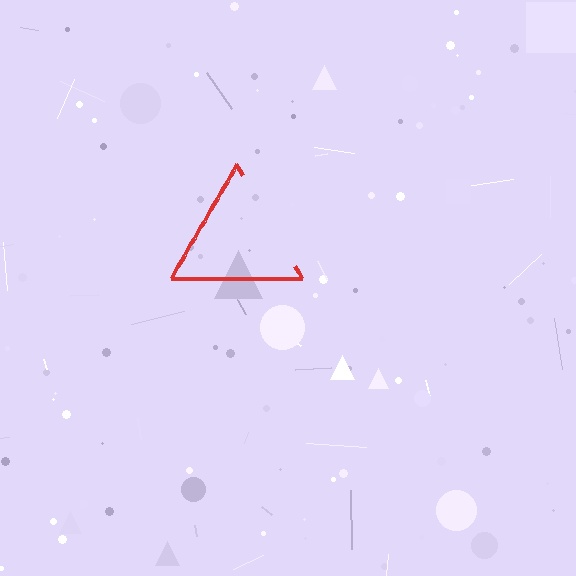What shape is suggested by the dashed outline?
The dashed outline suggests a triangle.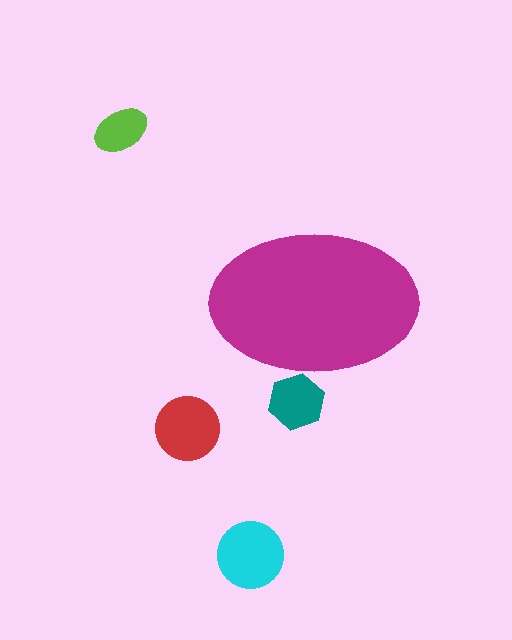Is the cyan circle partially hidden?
No, the cyan circle is fully visible.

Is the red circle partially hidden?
No, the red circle is fully visible.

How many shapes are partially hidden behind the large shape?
1 shape is partially hidden.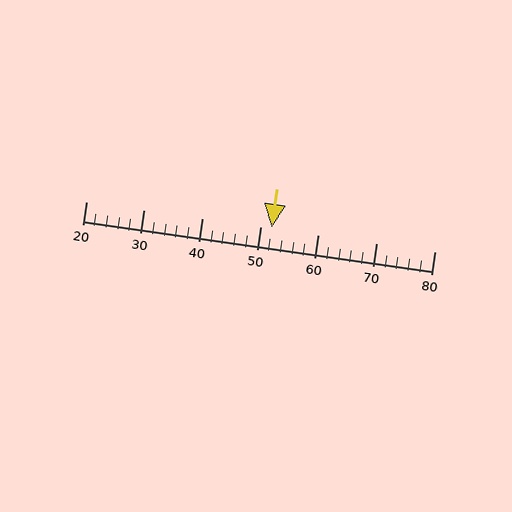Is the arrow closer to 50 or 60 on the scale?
The arrow is closer to 50.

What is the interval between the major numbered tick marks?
The major tick marks are spaced 10 units apart.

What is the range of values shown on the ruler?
The ruler shows values from 20 to 80.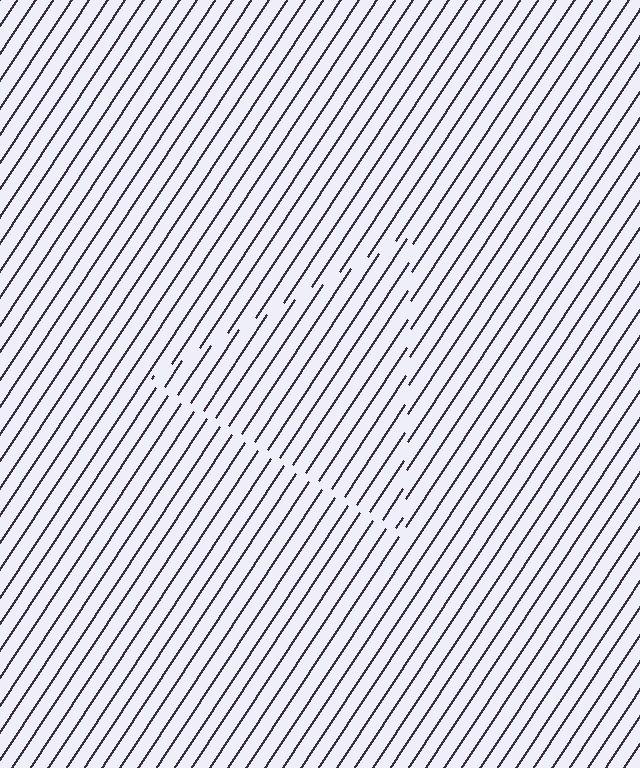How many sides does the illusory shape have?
3 sides — the line-ends trace a triangle.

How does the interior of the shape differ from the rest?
The interior of the shape contains the same grating, shifted by half a period — the contour is defined by the phase discontinuity where line-ends from the inner and outer gratings abut.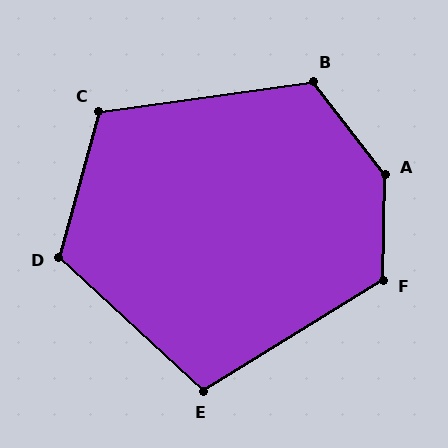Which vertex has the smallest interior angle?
E, at approximately 105 degrees.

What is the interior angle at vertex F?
Approximately 123 degrees (obtuse).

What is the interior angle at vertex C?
Approximately 113 degrees (obtuse).